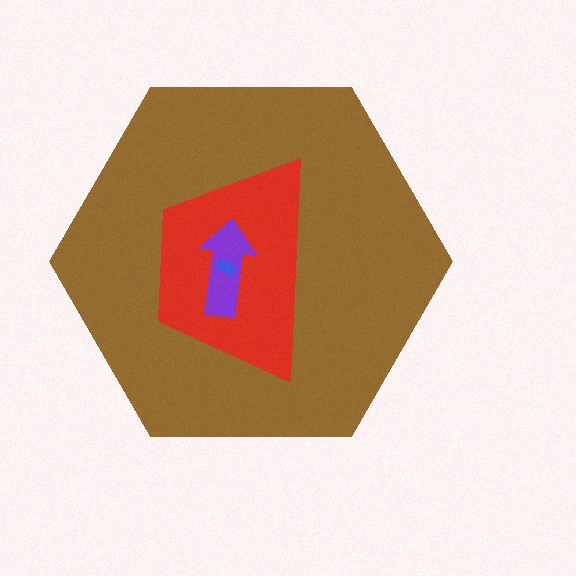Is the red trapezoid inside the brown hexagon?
Yes.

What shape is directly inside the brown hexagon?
The red trapezoid.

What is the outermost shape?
The brown hexagon.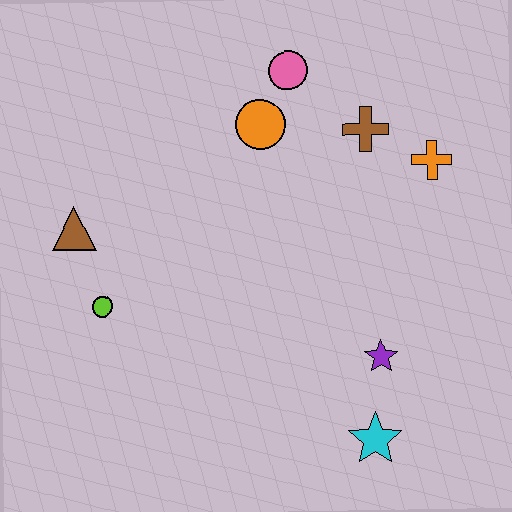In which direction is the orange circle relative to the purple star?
The orange circle is above the purple star.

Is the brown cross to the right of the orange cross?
No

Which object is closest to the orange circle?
The pink circle is closest to the orange circle.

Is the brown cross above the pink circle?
No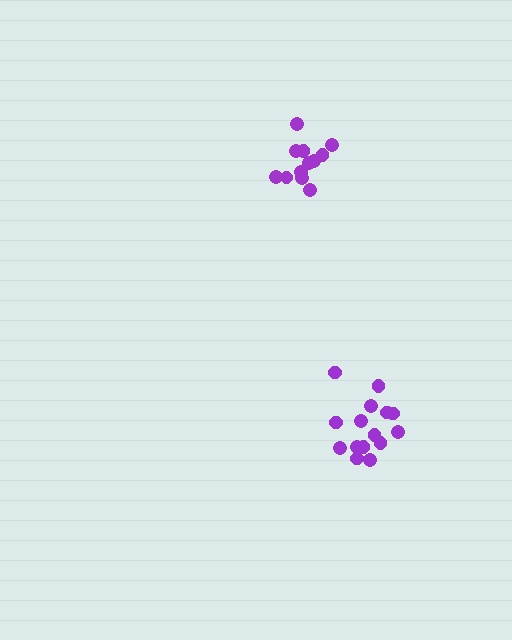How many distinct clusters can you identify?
There are 2 distinct clusters.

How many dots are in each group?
Group 1: 12 dots, Group 2: 15 dots (27 total).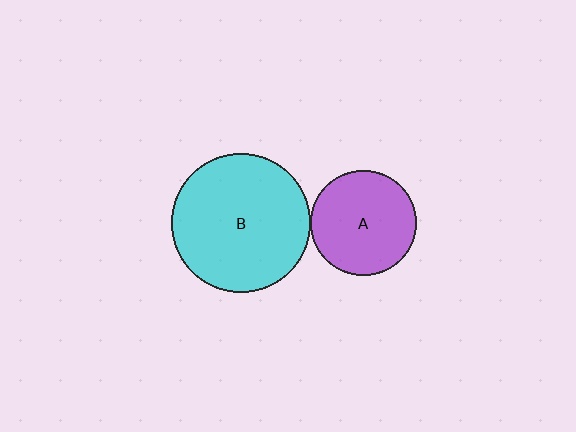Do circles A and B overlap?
Yes.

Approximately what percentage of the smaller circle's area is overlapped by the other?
Approximately 5%.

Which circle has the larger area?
Circle B (cyan).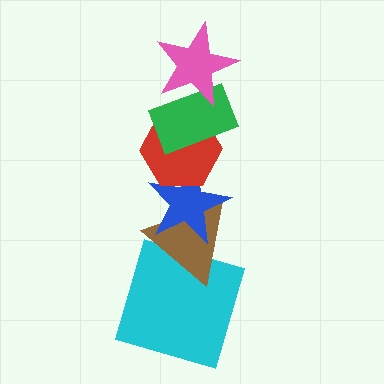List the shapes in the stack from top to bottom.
From top to bottom: the pink star, the green rectangle, the red hexagon, the blue star, the brown triangle, the cyan square.